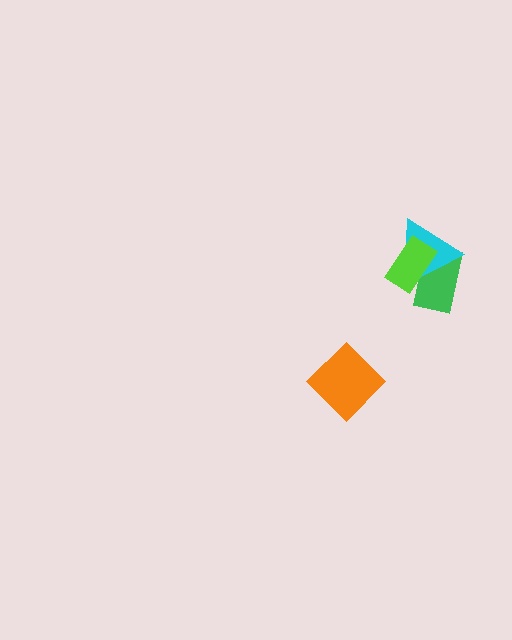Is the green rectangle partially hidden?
Yes, it is partially covered by another shape.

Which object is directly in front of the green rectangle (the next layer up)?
The cyan triangle is directly in front of the green rectangle.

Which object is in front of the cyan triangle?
The lime rectangle is in front of the cyan triangle.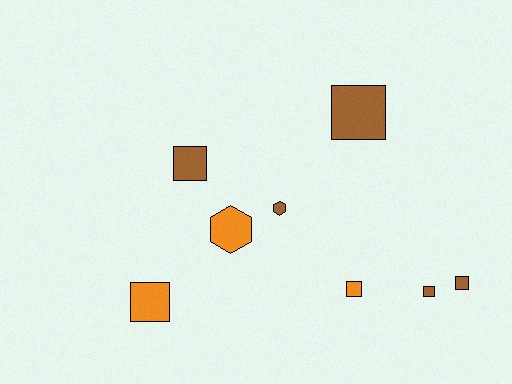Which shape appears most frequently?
Square, with 6 objects.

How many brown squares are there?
There are 4 brown squares.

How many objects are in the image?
There are 8 objects.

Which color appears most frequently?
Brown, with 5 objects.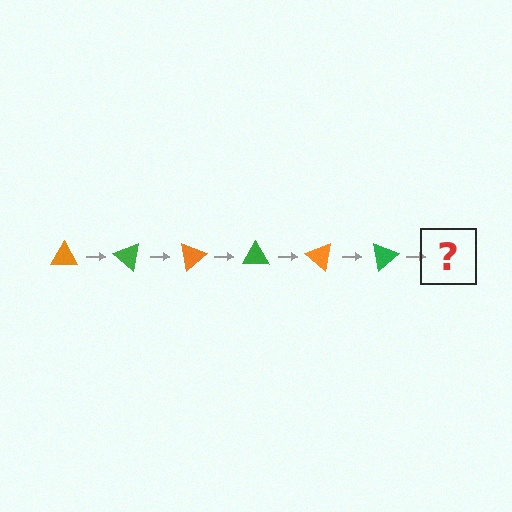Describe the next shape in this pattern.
It should be an orange triangle, rotated 240 degrees from the start.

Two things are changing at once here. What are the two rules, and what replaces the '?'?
The two rules are that it rotates 40 degrees each step and the color cycles through orange and green. The '?' should be an orange triangle, rotated 240 degrees from the start.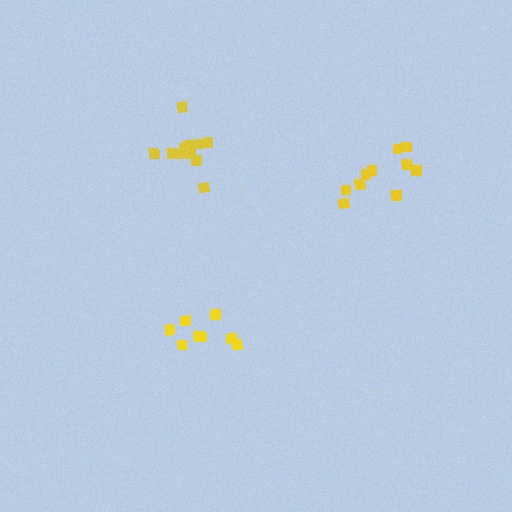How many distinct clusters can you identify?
There are 3 distinct clusters.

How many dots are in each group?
Group 1: 10 dots, Group 2: 11 dots, Group 3: 8 dots (29 total).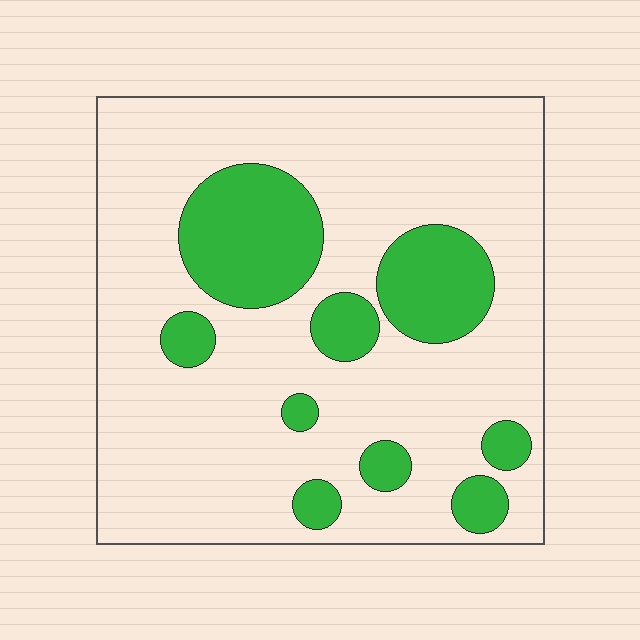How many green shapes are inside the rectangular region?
9.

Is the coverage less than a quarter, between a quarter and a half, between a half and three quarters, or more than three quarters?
Less than a quarter.